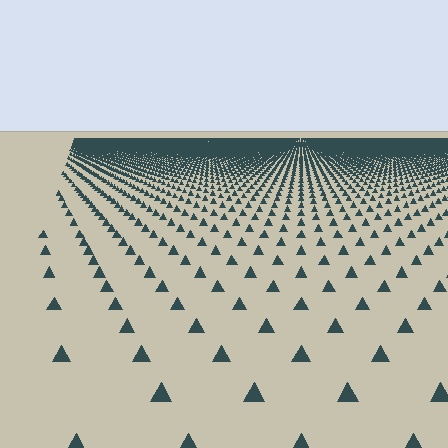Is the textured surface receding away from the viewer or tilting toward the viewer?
The surface is receding away from the viewer. Texture elements get smaller and denser toward the top.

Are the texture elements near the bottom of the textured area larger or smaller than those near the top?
Larger. Near the bottom, elements are closer to the viewer and appear at a bigger on-screen size.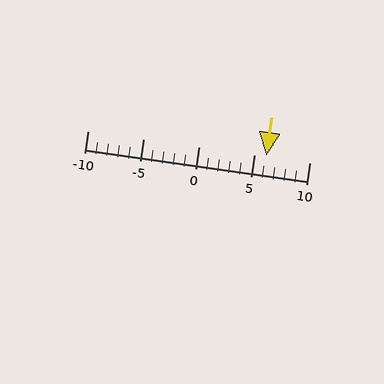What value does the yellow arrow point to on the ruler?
The yellow arrow points to approximately 6.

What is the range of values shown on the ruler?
The ruler shows values from -10 to 10.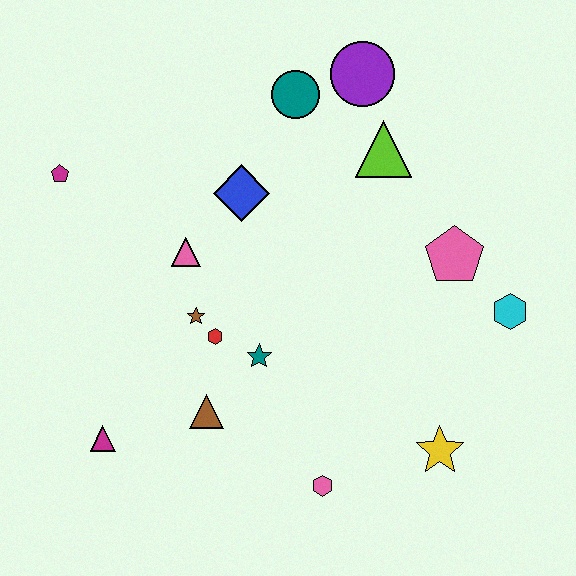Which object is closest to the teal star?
The red hexagon is closest to the teal star.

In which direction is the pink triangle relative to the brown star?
The pink triangle is above the brown star.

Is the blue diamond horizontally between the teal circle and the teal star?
No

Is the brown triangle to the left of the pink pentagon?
Yes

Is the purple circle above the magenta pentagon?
Yes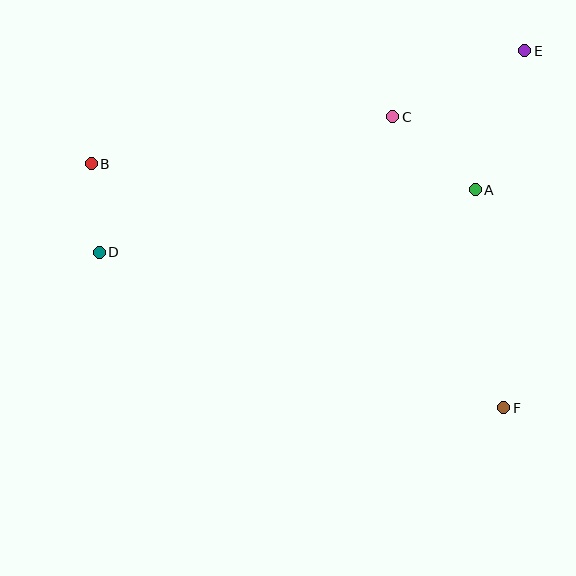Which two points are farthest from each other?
Points B and F are farthest from each other.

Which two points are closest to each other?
Points B and D are closest to each other.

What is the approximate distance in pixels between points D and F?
The distance between D and F is approximately 433 pixels.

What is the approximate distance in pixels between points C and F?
The distance between C and F is approximately 311 pixels.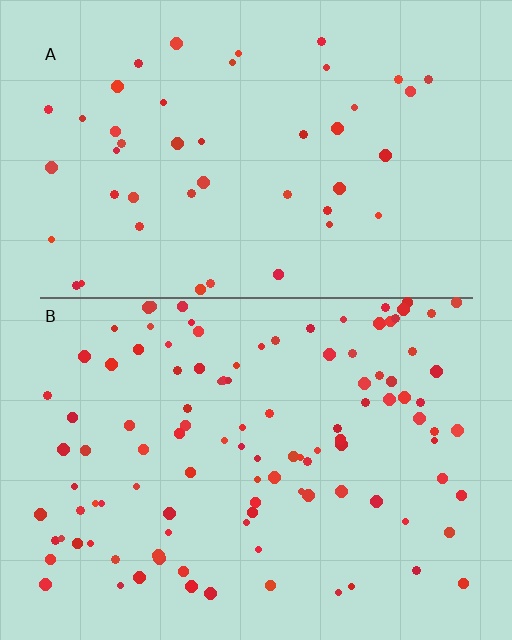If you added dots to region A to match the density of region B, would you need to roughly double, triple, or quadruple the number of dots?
Approximately double.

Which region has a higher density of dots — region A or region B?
B (the bottom).